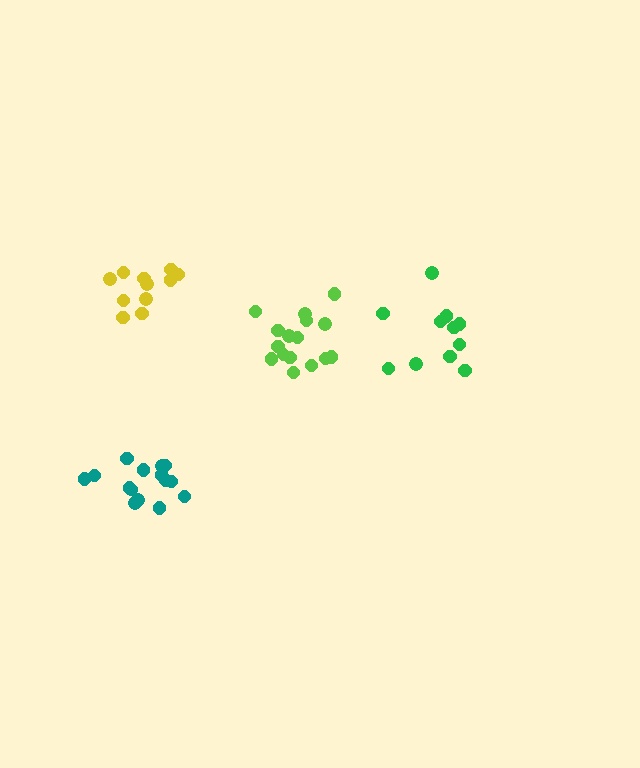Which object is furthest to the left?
The teal cluster is leftmost.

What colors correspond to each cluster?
The clusters are colored: lime, green, yellow, teal.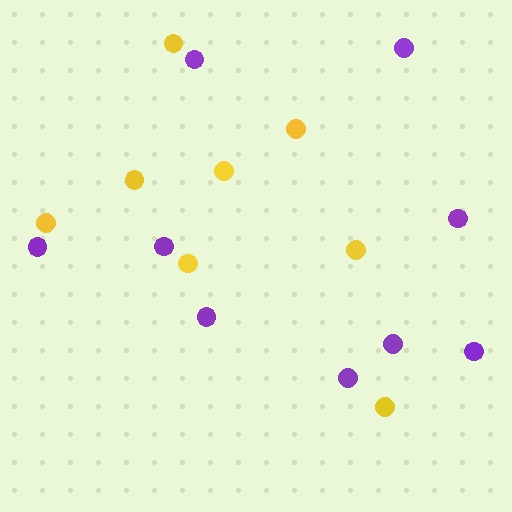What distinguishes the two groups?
There are 2 groups: one group of yellow circles (8) and one group of purple circles (9).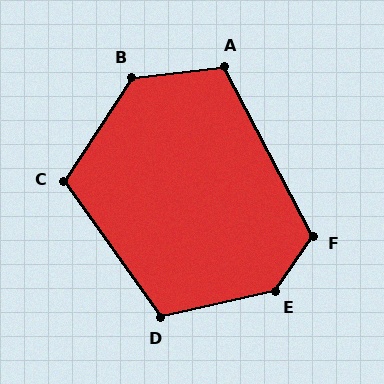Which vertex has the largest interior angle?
E, at approximately 138 degrees.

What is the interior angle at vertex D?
Approximately 113 degrees (obtuse).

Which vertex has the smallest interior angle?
A, at approximately 111 degrees.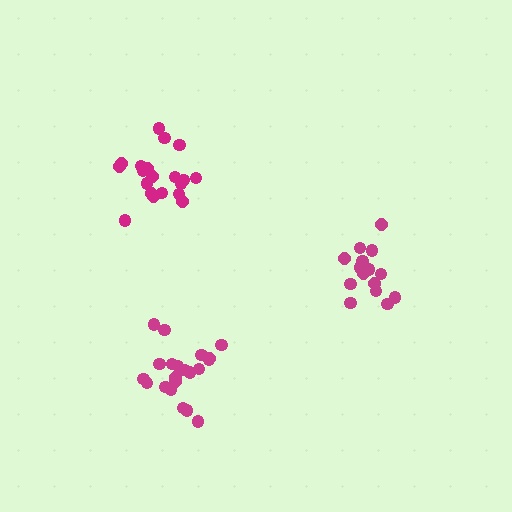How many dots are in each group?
Group 1: 21 dots, Group 2: 15 dots, Group 3: 20 dots (56 total).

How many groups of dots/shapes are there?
There are 3 groups.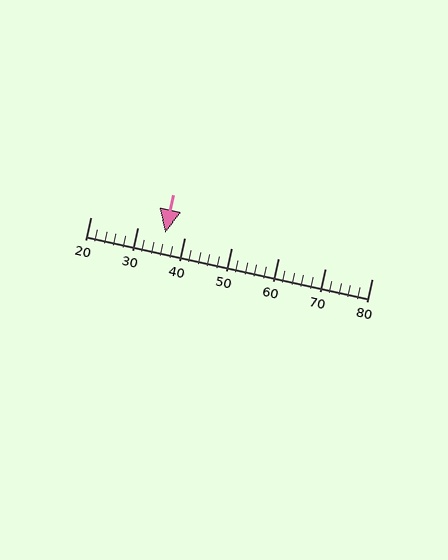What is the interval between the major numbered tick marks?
The major tick marks are spaced 10 units apart.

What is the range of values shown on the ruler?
The ruler shows values from 20 to 80.